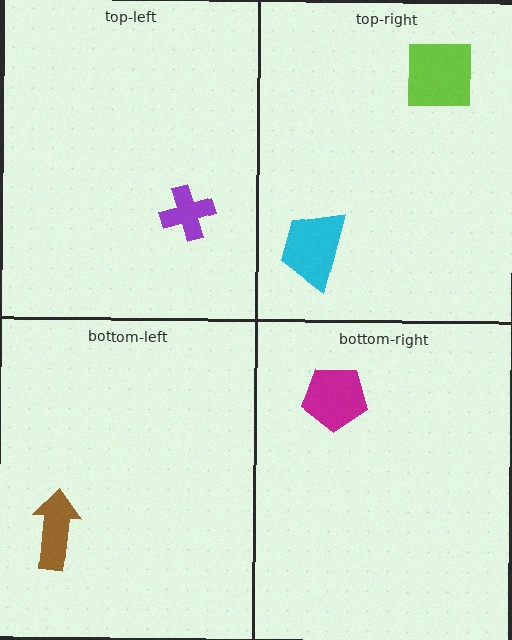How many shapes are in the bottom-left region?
1.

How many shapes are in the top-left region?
1.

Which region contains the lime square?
The top-right region.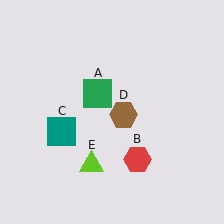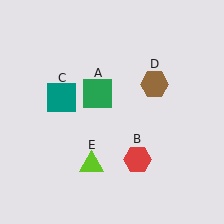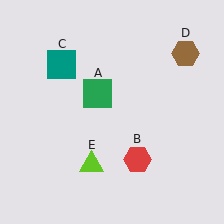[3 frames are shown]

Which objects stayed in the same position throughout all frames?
Green square (object A) and red hexagon (object B) and lime triangle (object E) remained stationary.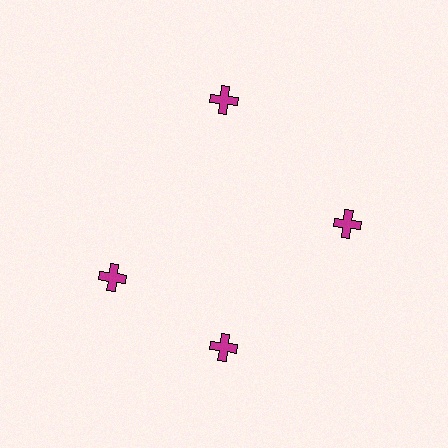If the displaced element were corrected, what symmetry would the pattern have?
It would have 4-fold rotational symmetry — the pattern would map onto itself every 90 degrees.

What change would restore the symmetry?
The symmetry would be restored by rotating it back into even spacing with its neighbors so that all 4 crosses sit at equal angles and equal distance from the center.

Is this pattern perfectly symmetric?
No. The 4 magenta crosses are arranged in a ring, but one element near the 9 o'clock position is rotated out of alignment along the ring, breaking the 4-fold rotational symmetry.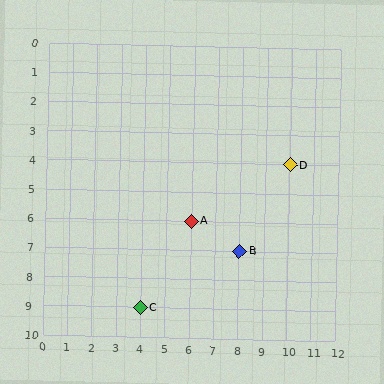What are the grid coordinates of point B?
Point B is at grid coordinates (8, 7).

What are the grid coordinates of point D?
Point D is at grid coordinates (10, 4).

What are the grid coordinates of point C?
Point C is at grid coordinates (4, 9).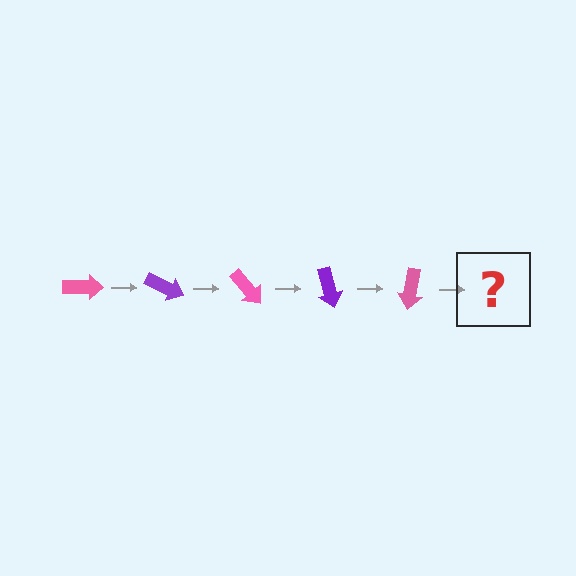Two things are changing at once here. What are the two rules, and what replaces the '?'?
The two rules are that it rotates 25 degrees each step and the color cycles through pink and purple. The '?' should be a purple arrow, rotated 125 degrees from the start.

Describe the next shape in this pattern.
It should be a purple arrow, rotated 125 degrees from the start.